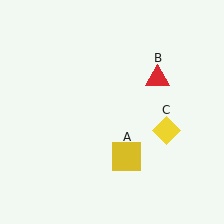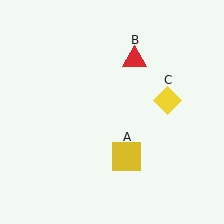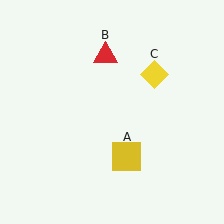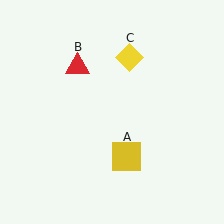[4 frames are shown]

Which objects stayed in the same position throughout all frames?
Yellow square (object A) remained stationary.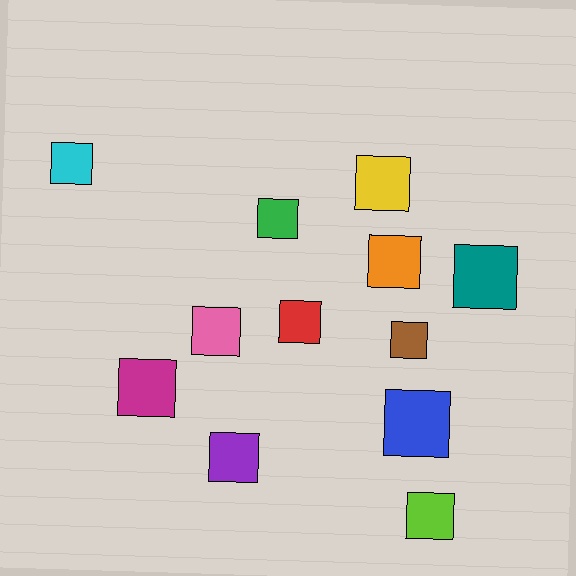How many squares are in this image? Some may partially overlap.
There are 12 squares.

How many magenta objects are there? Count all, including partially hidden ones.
There is 1 magenta object.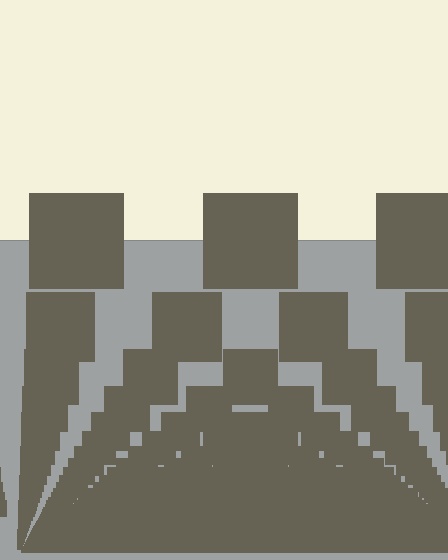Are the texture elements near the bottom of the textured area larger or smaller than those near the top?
Smaller. The gradient is inverted — elements near the bottom are smaller and denser.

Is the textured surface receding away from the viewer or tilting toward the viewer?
The surface appears to tilt toward the viewer. Texture elements get larger and sparser toward the top.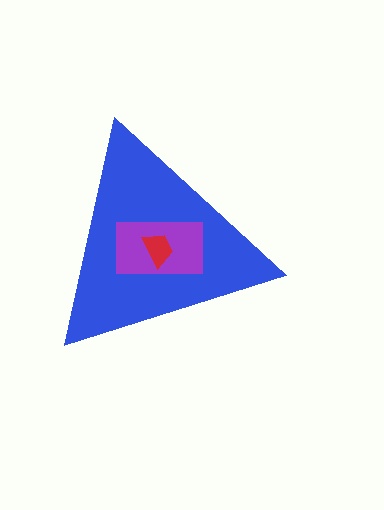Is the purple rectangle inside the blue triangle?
Yes.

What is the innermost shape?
The red trapezoid.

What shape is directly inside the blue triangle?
The purple rectangle.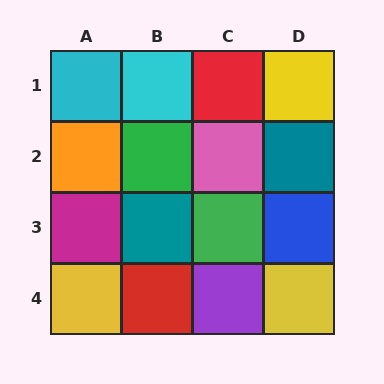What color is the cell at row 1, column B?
Cyan.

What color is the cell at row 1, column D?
Yellow.